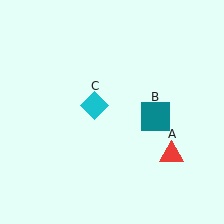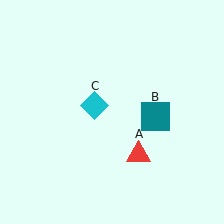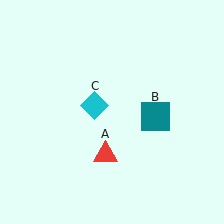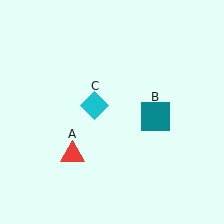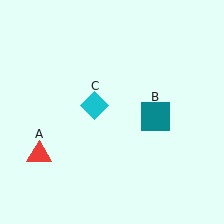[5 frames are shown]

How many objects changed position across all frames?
1 object changed position: red triangle (object A).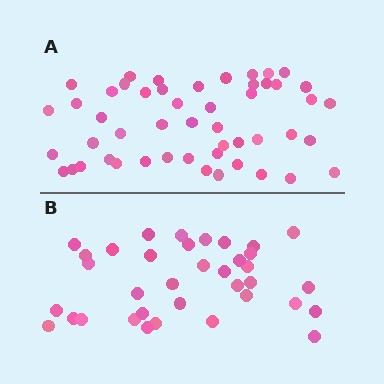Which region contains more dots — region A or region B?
Region A (the top region) has more dots.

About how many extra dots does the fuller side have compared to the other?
Region A has approximately 15 more dots than region B.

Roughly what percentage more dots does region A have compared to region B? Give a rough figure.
About 40% more.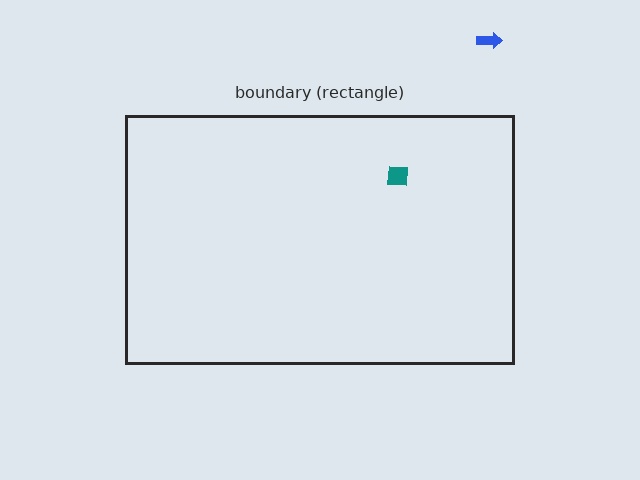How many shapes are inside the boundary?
1 inside, 1 outside.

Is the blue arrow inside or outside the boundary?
Outside.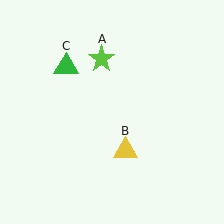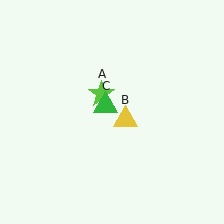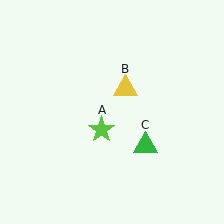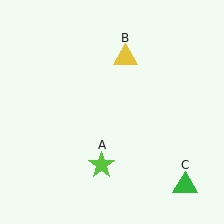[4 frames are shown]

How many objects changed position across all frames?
3 objects changed position: lime star (object A), yellow triangle (object B), green triangle (object C).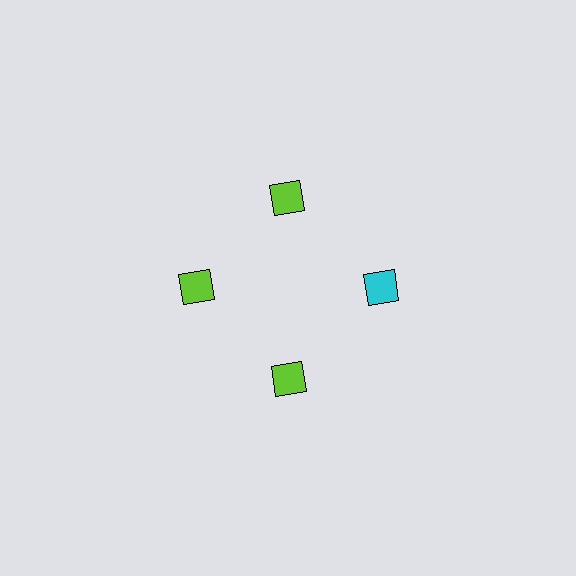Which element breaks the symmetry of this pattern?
The cyan diamond at roughly the 3 o'clock position breaks the symmetry. All other shapes are lime diamonds.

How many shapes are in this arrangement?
There are 4 shapes arranged in a ring pattern.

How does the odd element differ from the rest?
It has a different color: cyan instead of lime.